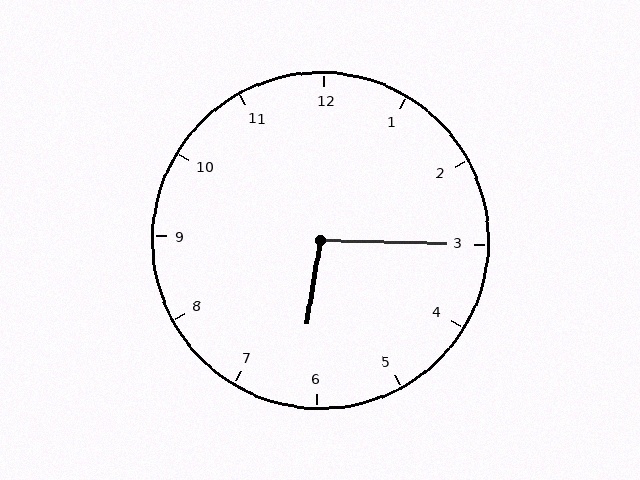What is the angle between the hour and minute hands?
Approximately 98 degrees.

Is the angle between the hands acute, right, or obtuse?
It is obtuse.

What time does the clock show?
6:15.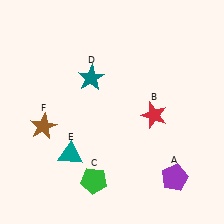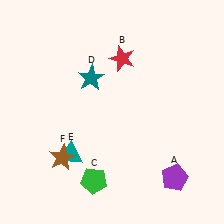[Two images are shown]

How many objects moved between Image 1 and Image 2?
2 objects moved between the two images.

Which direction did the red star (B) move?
The red star (B) moved up.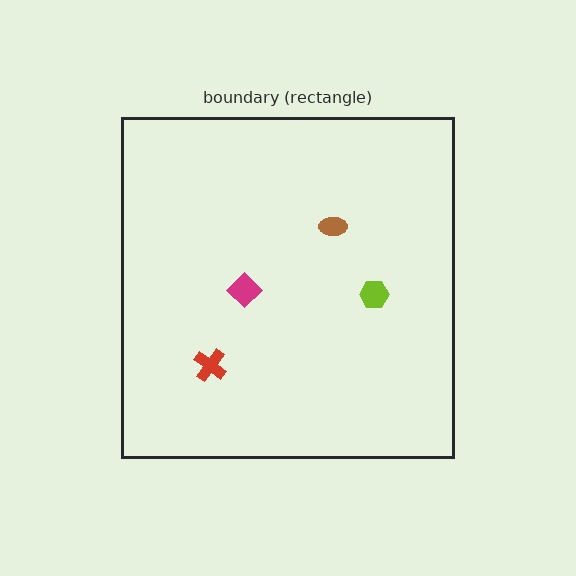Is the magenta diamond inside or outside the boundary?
Inside.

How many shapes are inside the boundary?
4 inside, 0 outside.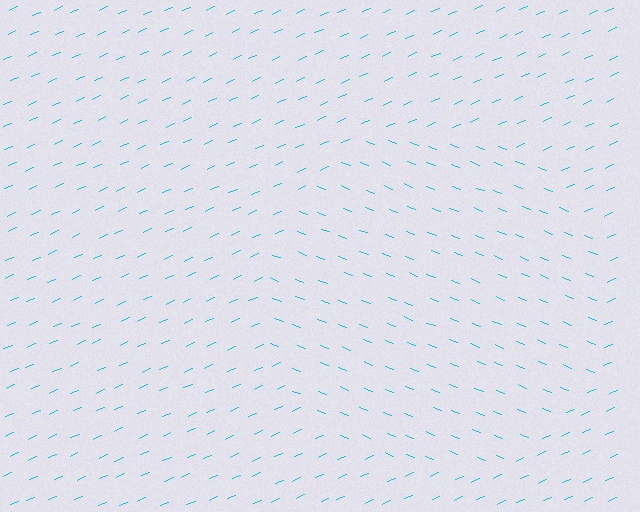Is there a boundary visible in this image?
Yes, there is a texture boundary formed by a change in line orientation.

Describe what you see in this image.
The image is filled with small cyan line segments. A circle region in the image has lines oriented differently from the surrounding lines, creating a visible texture boundary.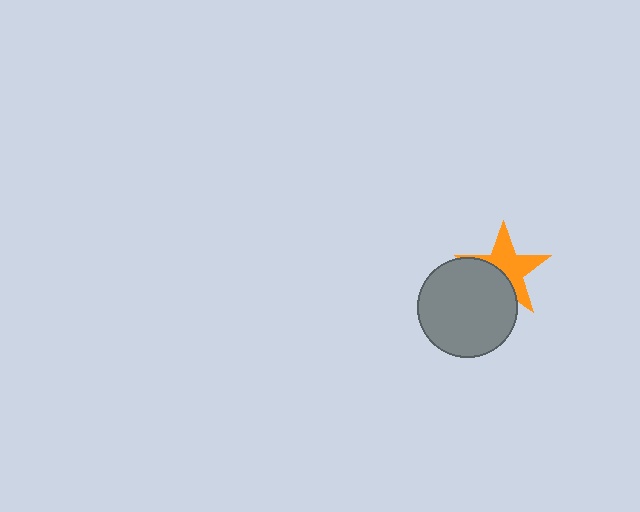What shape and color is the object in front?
The object in front is a gray circle.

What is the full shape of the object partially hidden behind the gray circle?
The partially hidden object is an orange star.